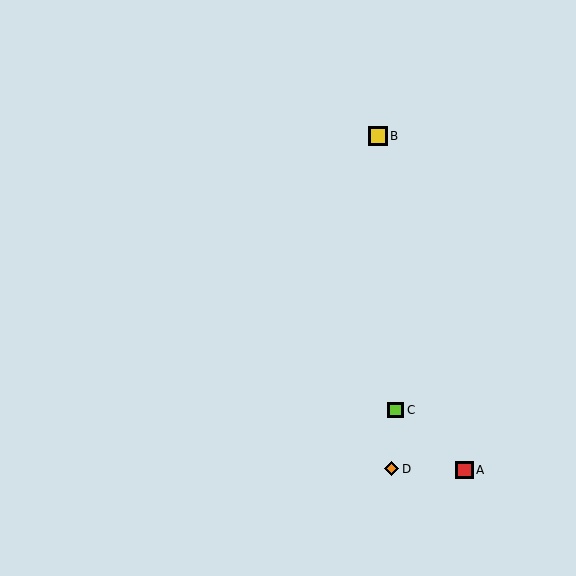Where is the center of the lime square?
The center of the lime square is at (396, 410).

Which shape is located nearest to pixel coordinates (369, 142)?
The yellow square (labeled B) at (378, 136) is nearest to that location.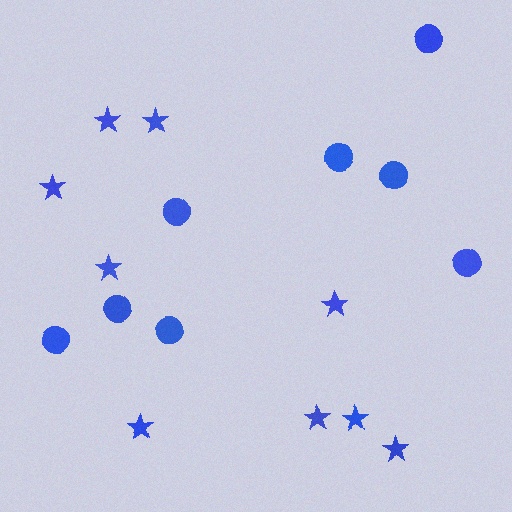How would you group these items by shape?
There are 2 groups: one group of stars (9) and one group of circles (8).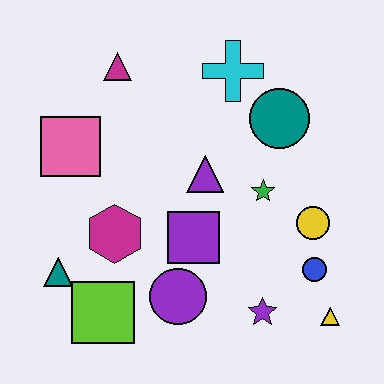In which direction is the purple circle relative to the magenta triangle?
The purple circle is below the magenta triangle.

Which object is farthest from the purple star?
The magenta triangle is farthest from the purple star.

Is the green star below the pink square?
Yes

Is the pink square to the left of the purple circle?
Yes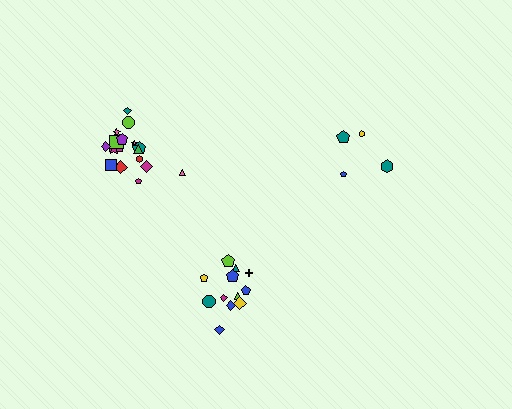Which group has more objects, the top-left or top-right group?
The top-left group.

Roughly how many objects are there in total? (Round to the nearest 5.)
Roughly 35 objects in total.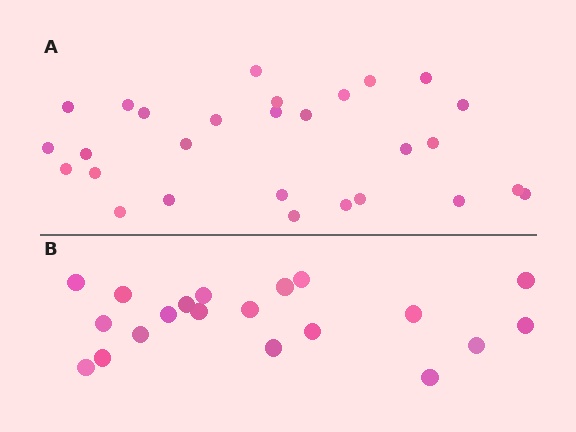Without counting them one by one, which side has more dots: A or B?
Region A (the top region) has more dots.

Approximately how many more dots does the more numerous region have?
Region A has roughly 8 or so more dots than region B.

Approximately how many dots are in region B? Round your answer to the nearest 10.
About 20 dots.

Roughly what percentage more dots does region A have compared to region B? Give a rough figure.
About 40% more.